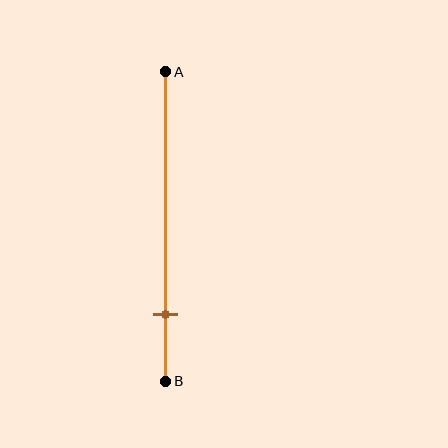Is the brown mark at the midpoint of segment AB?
No, the mark is at about 80% from A, not at the 50% midpoint.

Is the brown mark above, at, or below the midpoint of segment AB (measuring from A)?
The brown mark is below the midpoint of segment AB.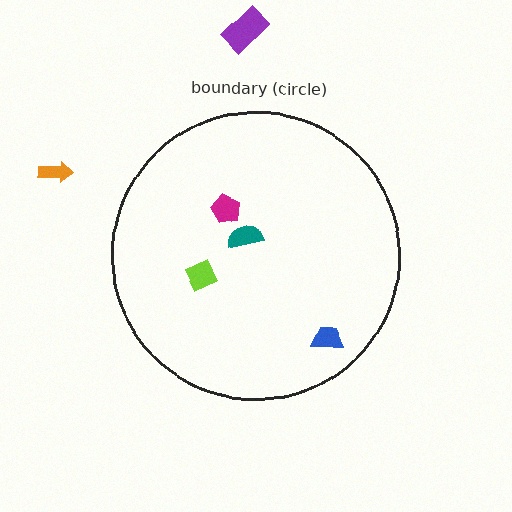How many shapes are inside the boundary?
4 inside, 2 outside.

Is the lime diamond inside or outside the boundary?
Inside.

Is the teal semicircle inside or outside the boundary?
Inside.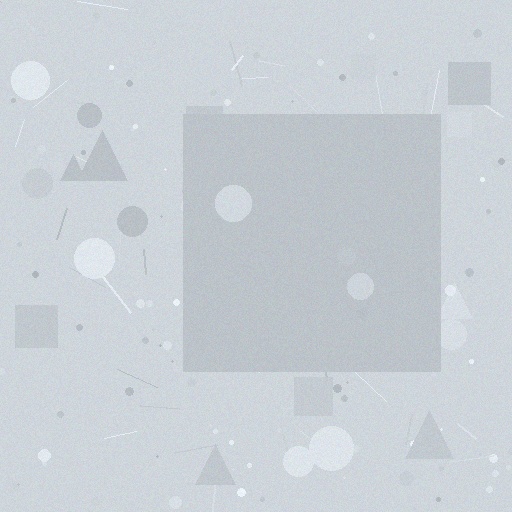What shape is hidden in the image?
A square is hidden in the image.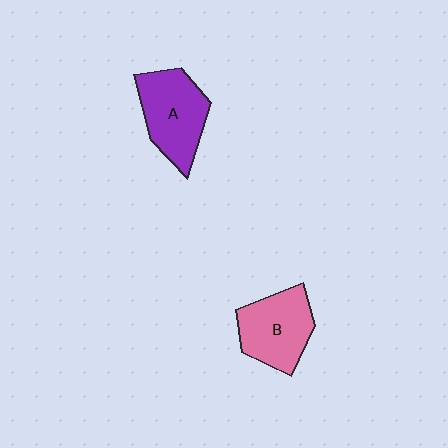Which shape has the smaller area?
Shape B (pink).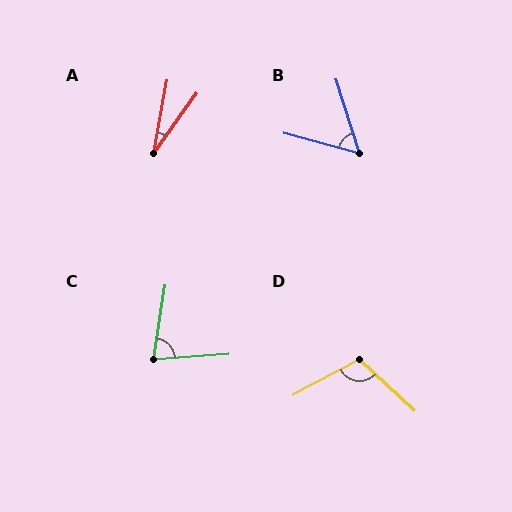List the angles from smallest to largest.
A (25°), B (57°), C (77°), D (109°).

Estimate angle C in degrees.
Approximately 77 degrees.